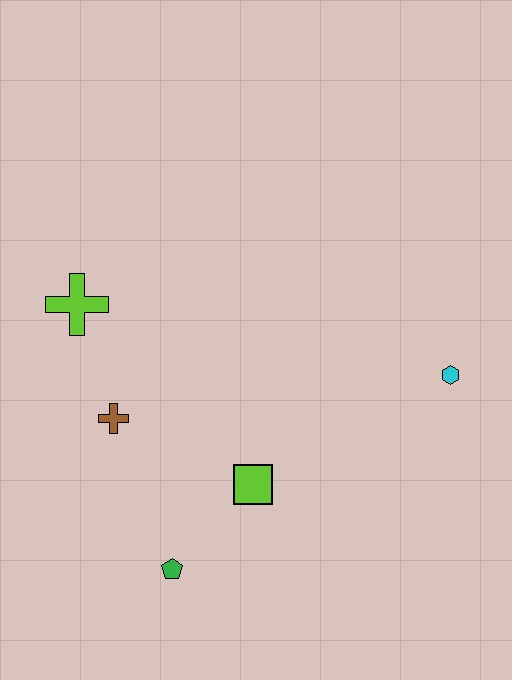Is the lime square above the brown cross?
No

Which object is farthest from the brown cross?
The cyan hexagon is farthest from the brown cross.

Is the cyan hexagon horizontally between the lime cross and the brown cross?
No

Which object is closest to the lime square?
The green pentagon is closest to the lime square.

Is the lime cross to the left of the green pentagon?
Yes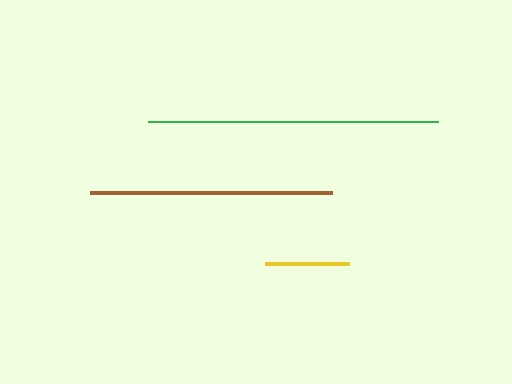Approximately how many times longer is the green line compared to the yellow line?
The green line is approximately 3.5 times the length of the yellow line.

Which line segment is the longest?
The green line is the longest at approximately 290 pixels.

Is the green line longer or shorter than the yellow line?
The green line is longer than the yellow line.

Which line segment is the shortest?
The yellow line is the shortest at approximately 84 pixels.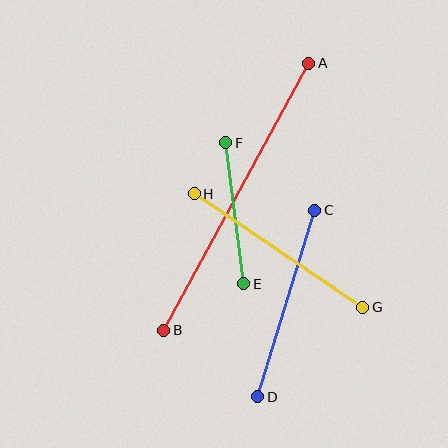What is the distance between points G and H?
The distance is approximately 203 pixels.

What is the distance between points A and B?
The distance is approximately 304 pixels.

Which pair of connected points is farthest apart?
Points A and B are farthest apart.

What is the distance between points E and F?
The distance is approximately 142 pixels.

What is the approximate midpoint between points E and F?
The midpoint is at approximately (235, 213) pixels.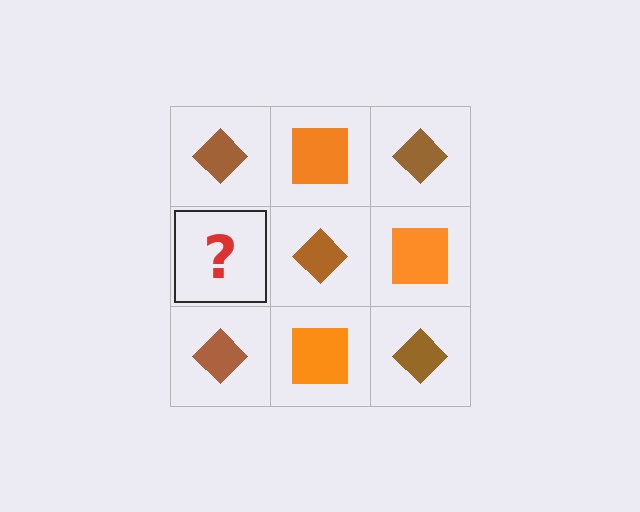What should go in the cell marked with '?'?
The missing cell should contain an orange square.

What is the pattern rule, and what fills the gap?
The rule is that it alternates brown diamond and orange square in a checkerboard pattern. The gap should be filled with an orange square.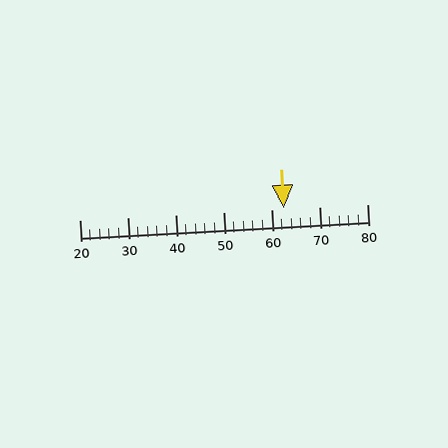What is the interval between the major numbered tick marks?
The major tick marks are spaced 10 units apart.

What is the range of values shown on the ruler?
The ruler shows values from 20 to 80.